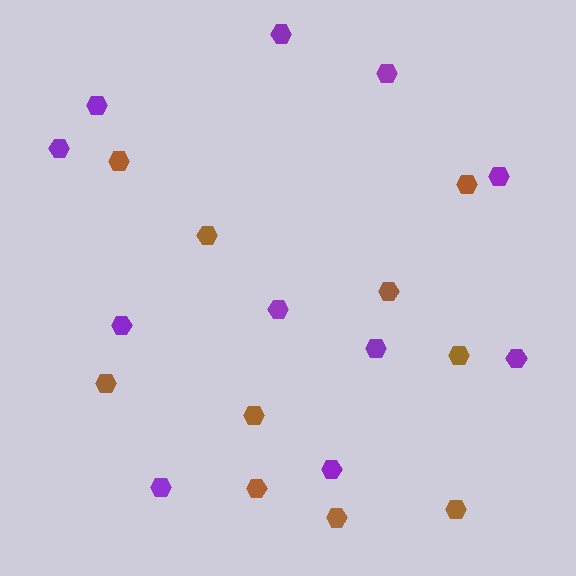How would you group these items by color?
There are 2 groups: one group of purple hexagons (11) and one group of brown hexagons (10).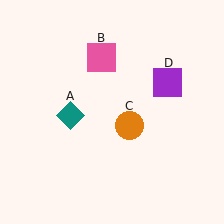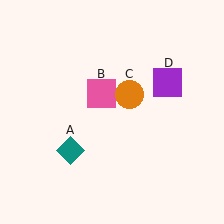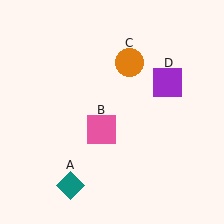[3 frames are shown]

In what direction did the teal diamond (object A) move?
The teal diamond (object A) moved down.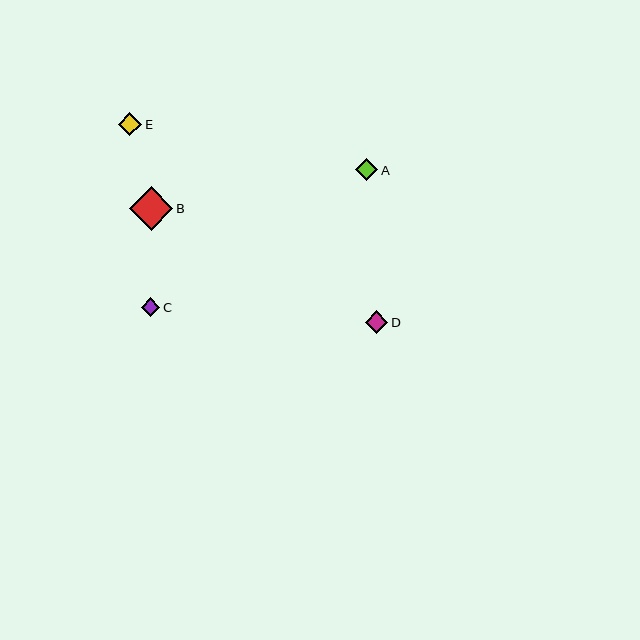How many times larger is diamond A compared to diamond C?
Diamond A is approximately 1.2 times the size of diamond C.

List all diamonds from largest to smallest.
From largest to smallest: B, E, D, A, C.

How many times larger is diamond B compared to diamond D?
Diamond B is approximately 1.9 times the size of diamond D.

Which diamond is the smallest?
Diamond C is the smallest with a size of approximately 19 pixels.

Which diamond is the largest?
Diamond B is the largest with a size of approximately 44 pixels.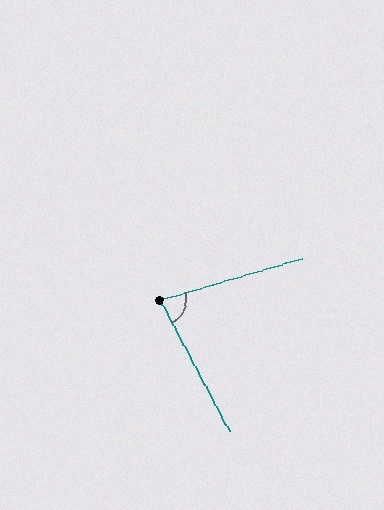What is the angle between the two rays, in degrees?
Approximately 79 degrees.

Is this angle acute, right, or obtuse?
It is acute.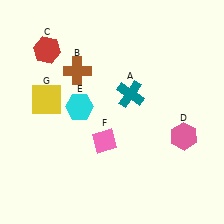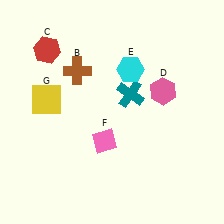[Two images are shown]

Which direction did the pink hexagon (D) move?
The pink hexagon (D) moved up.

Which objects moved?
The objects that moved are: the pink hexagon (D), the cyan hexagon (E).